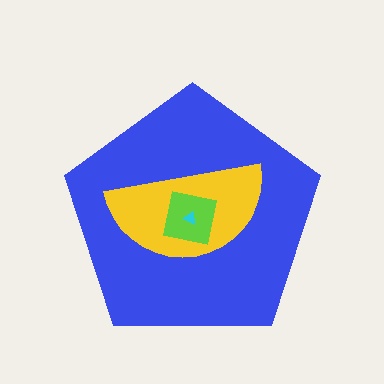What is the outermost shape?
The blue pentagon.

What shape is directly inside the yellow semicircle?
The lime square.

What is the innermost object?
The cyan triangle.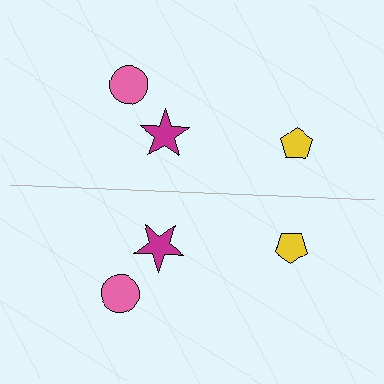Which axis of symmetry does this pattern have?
The pattern has a horizontal axis of symmetry running through the center of the image.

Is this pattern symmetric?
Yes, this pattern has bilateral (reflection) symmetry.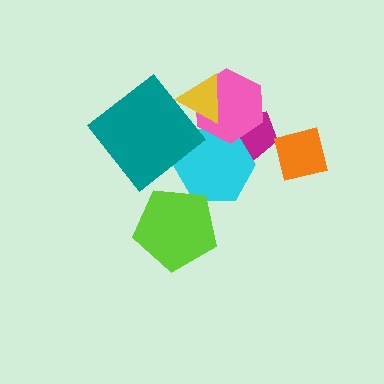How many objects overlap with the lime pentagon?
1 object overlaps with the lime pentagon.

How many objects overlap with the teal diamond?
0 objects overlap with the teal diamond.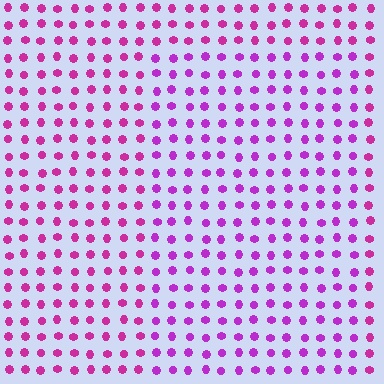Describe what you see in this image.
The image is filled with small magenta elements in a uniform arrangement. A rectangle-shaped region is visible where the elements are tinted to a slightly different hue, forming a subtle color boundary.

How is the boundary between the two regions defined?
The boundary is defined purely by a slight shift in hue (about 24 degrees). Spacing, size, and orientation are identical on both sides.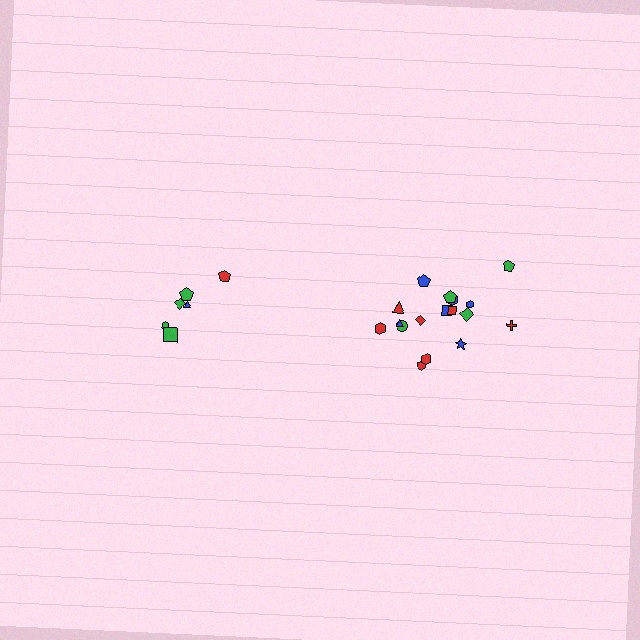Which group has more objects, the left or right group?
The right group.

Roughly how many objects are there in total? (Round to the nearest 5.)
Roughly 25 objects in total.